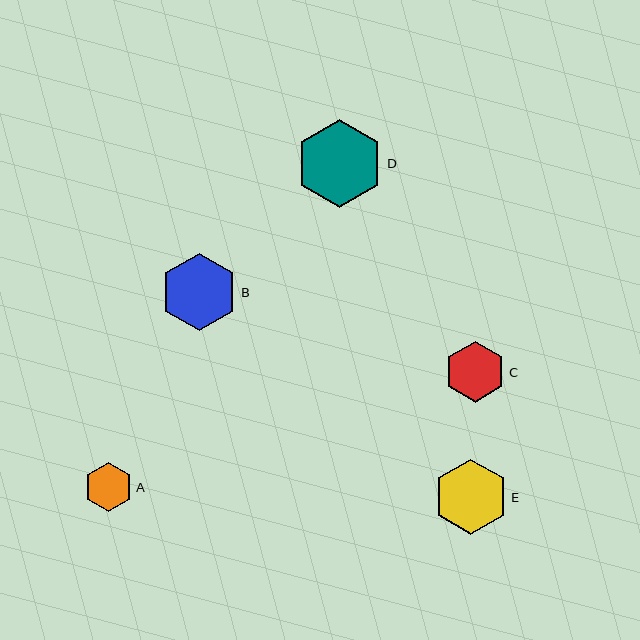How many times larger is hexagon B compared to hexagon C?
Hexagon B is approximately 1.3 times the size of hexagon C.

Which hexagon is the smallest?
Hexagon A is the smallest with a size of approximately 49 pixels.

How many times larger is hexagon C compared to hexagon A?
Hexagon C is approximately 1.2 times the size of hexagon A.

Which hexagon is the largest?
Hexagon D is the largest with a size of approximately 88 pixels.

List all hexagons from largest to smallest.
From largest to smallest: D, B, E, C, A.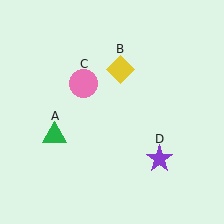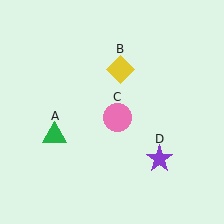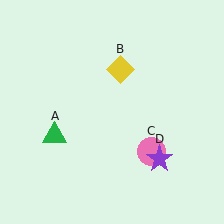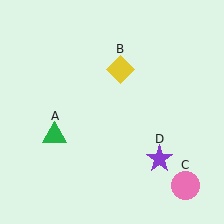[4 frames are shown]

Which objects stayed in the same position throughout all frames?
Green triangle (object A) and yellow diamond (object B) and purple star (object D) remained stationary.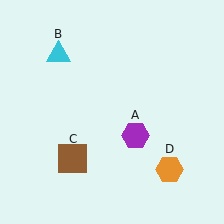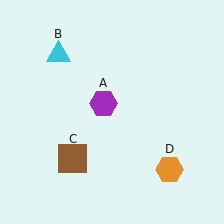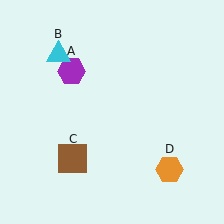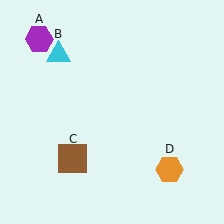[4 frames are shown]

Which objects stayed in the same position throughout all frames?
Cyan triangle (object B) and brown square (object C) and orange hexagon (object D) remained stationary.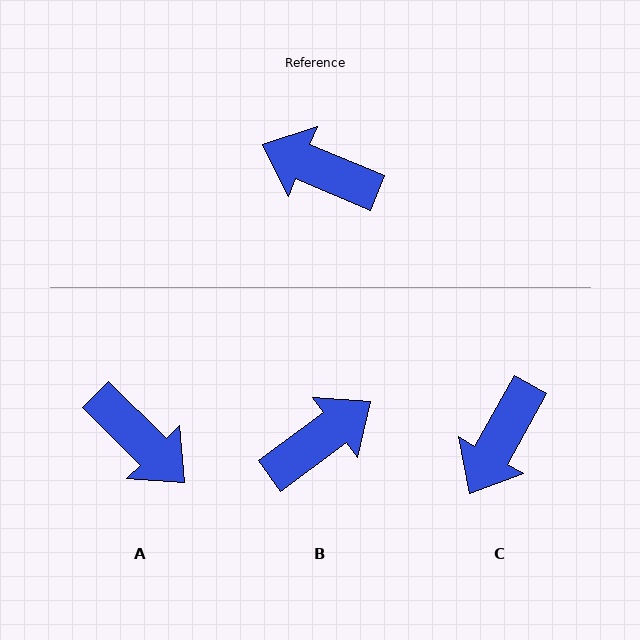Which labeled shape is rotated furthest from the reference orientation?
A, about 158 degrees away.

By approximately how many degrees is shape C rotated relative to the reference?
Approximately 83 degrees counter-clockwise.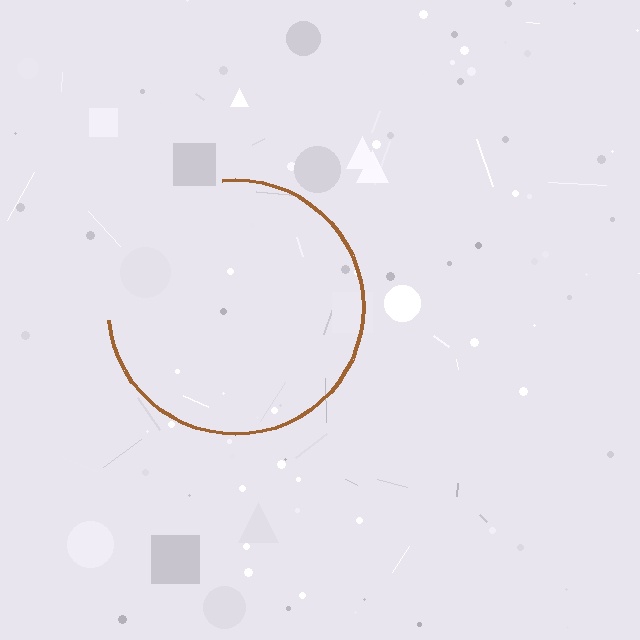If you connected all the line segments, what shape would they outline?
They would outline a circle.